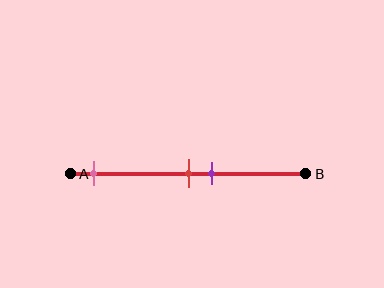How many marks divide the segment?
There are 3 marks dividing the segment.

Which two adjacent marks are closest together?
The red and purple marks are the closest adjacent pair.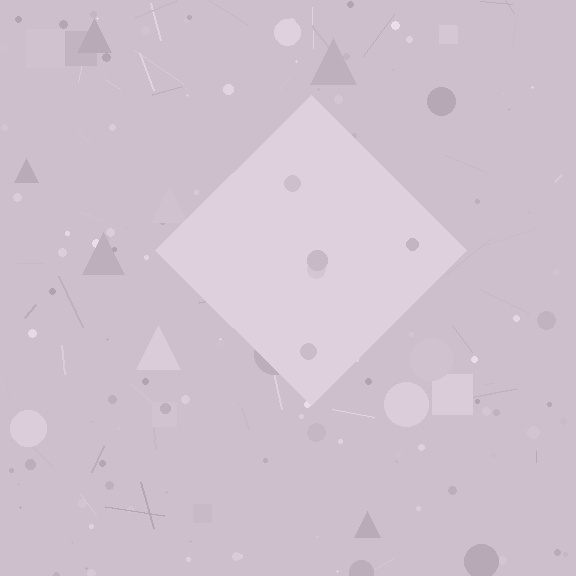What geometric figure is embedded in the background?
A diamond is embedded in the background.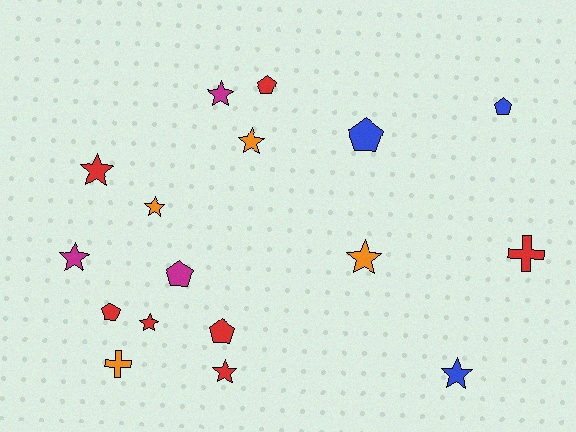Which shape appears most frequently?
Star, with 9 objects.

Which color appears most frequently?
Red, with 7 objects.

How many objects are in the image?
There are 17 objects.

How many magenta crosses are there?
There are no magenta crosses.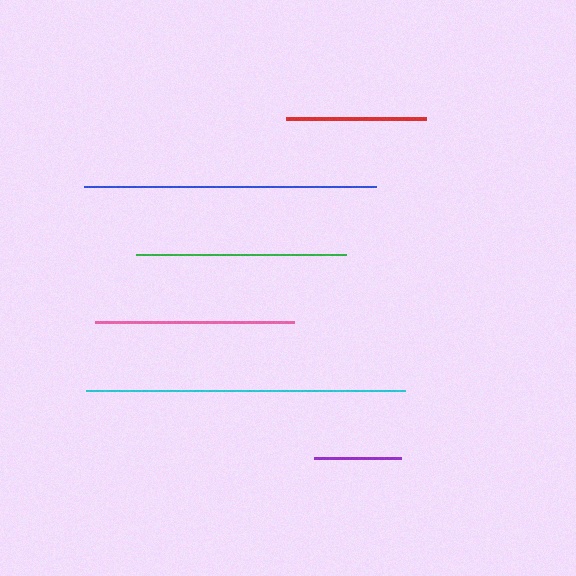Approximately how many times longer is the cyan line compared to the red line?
The cyan line is approximately 2.3 times the length of the red line.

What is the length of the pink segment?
The pink segment is approximately 199 pixels long.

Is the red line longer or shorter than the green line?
The green line is longer than the red line.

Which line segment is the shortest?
The purple line is the shortest at approximately 87 pixels.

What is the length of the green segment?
The green segment is approximately 211 pixels long.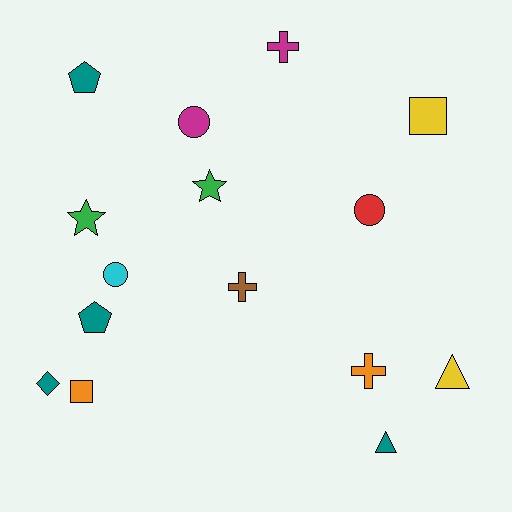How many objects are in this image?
There are 15 objects.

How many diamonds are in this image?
There is 1 diamond.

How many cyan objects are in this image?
There is 1 cyan object.